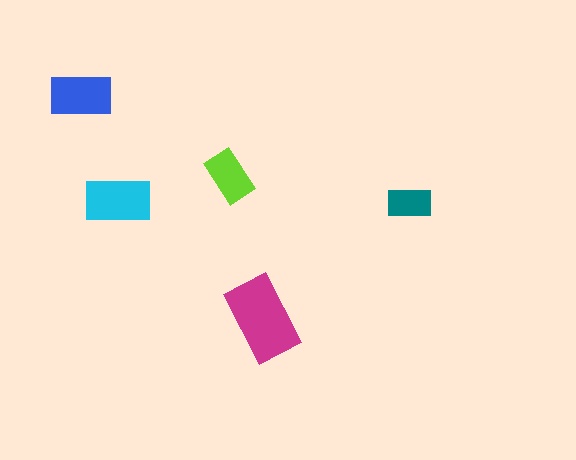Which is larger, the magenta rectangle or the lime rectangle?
The magenta one.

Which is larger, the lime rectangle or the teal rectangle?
The lime one.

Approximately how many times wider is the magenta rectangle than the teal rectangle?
About 2 times wider.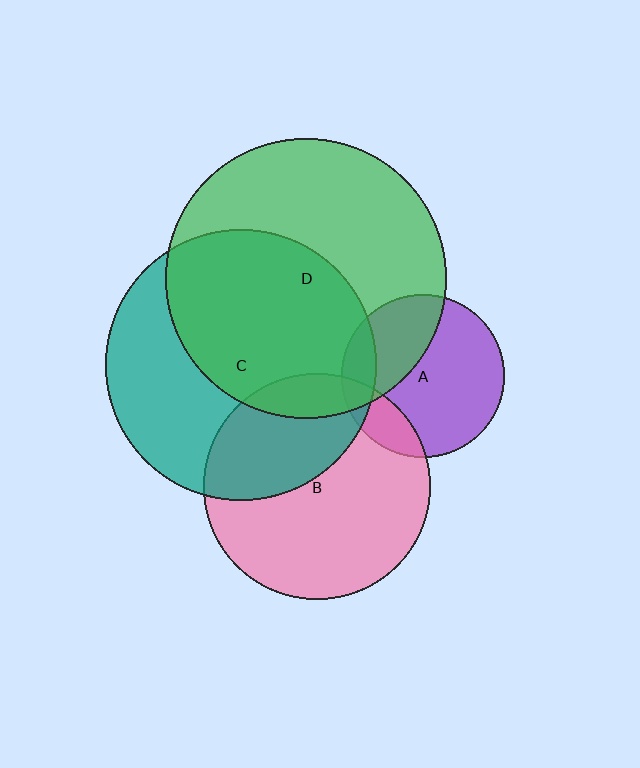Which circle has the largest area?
Circle D (green).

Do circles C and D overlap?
Yes.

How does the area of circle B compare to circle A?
Approximately 1.9 times.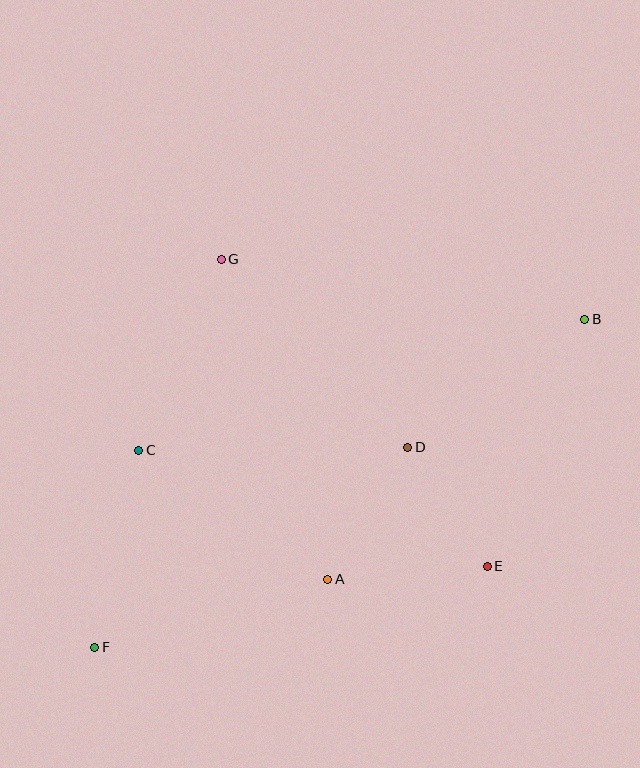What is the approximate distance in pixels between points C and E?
The distance between C and E is approximately 367 pixels.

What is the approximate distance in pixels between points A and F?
The distance between A and F is approximately 242 pixels.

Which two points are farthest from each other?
Points B and F are farthest from each other.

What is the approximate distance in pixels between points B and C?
The distance between B and C is approximately 465 pixels.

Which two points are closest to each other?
Points D and E are closest to each other.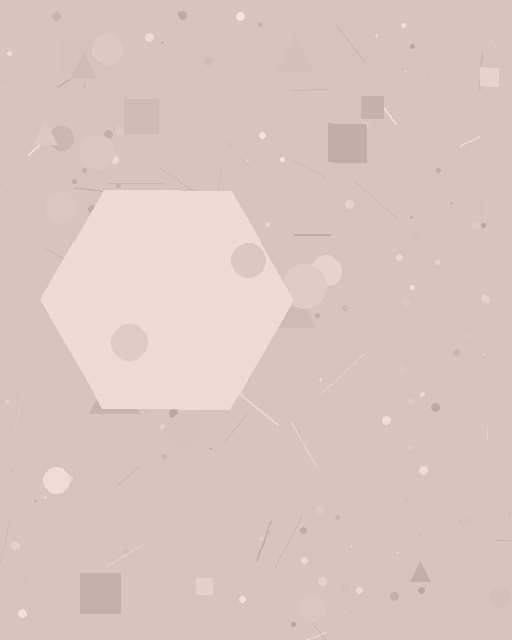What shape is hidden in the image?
A hexagon is hidden in the image.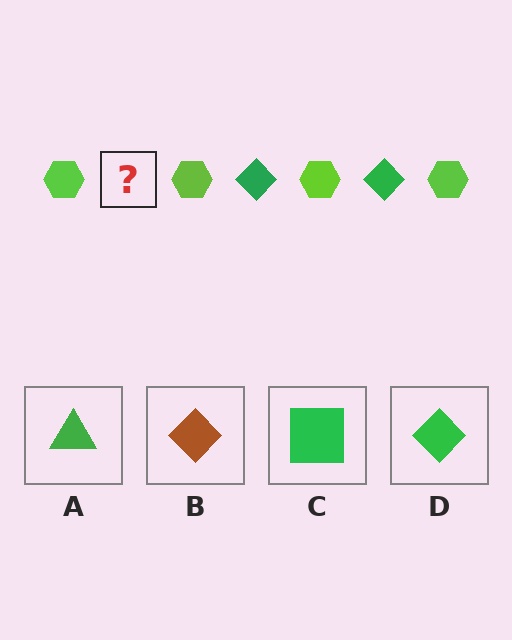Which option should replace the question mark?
Option D.